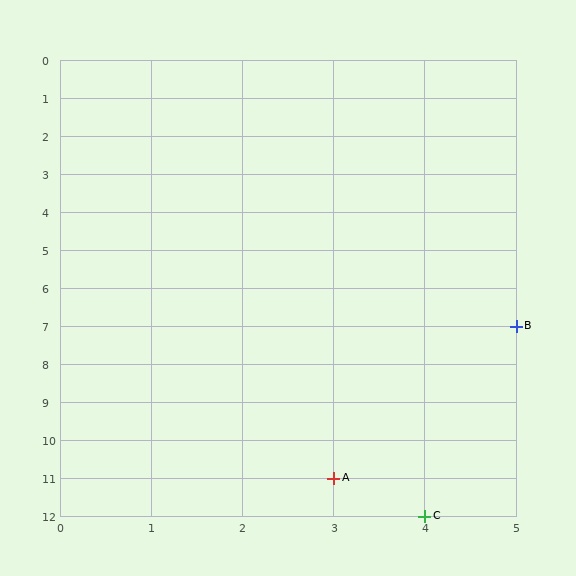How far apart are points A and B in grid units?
Points A and B are 2 columns and 4 rows apart (about 4.5 grid units diagonally).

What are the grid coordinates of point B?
Point B is at grid coordinates (5, 7).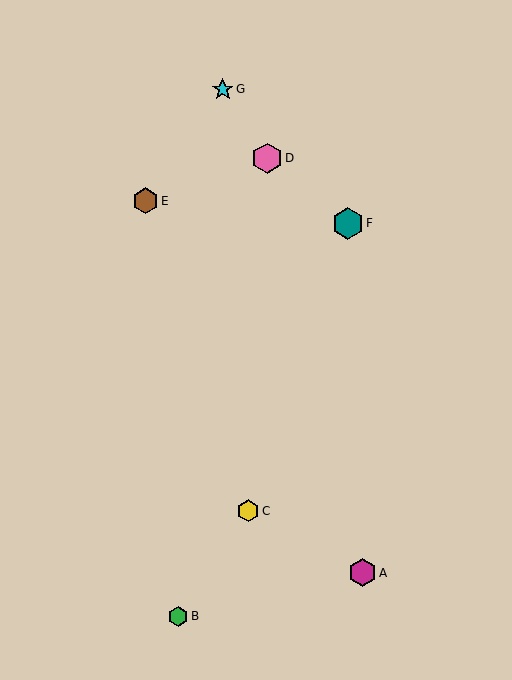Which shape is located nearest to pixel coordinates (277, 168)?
The pink hexagon (labeled D) at (267, 158) is nearest to that location.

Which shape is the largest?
The teal hexagon (labeled F) is the largest.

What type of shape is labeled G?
Shape G is a cyan star.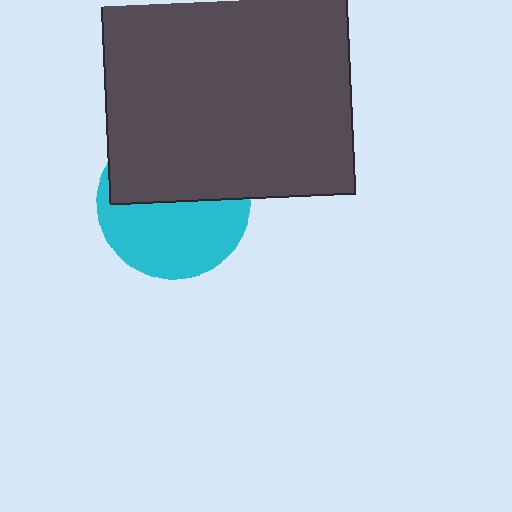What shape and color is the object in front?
The object in front is a dark gray square.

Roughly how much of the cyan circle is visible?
About half of it is visible (roughly 51%).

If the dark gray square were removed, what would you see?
You would see the complete cyan circle.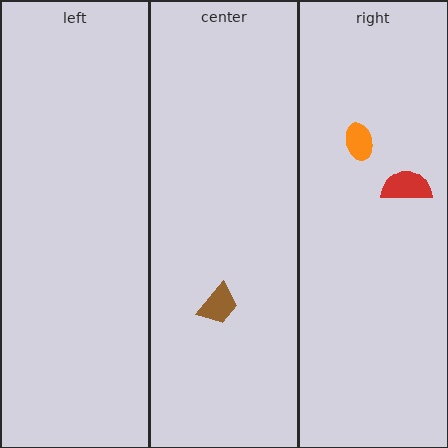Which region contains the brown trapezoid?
The center region.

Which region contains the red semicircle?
The right region.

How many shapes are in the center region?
1.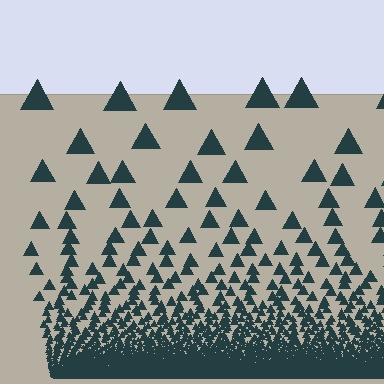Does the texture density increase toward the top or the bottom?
Density increases toward the bottom.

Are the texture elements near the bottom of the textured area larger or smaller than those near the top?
Smaller. The gradient is inverted — elements near the bottom are smaller and denser.